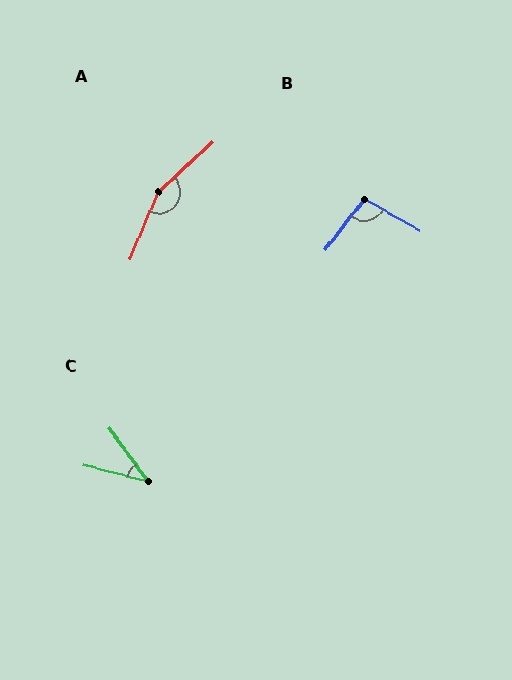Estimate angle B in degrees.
Approximately 98 degrees.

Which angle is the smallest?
C, at approximately 39 degrees.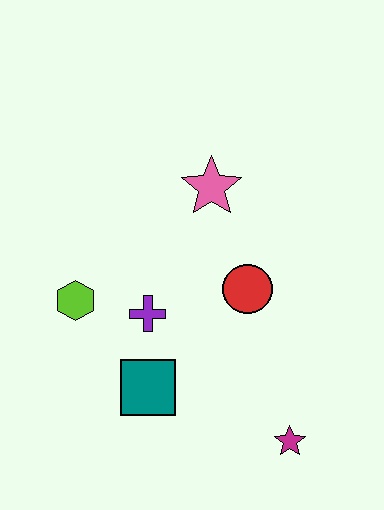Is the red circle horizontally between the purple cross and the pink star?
No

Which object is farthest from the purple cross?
The magenta star is farthest from the purple cross.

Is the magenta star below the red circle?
Yes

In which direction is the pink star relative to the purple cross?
The pink star is above the purple cross.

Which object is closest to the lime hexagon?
The purple cross is closest to the lime hexagon.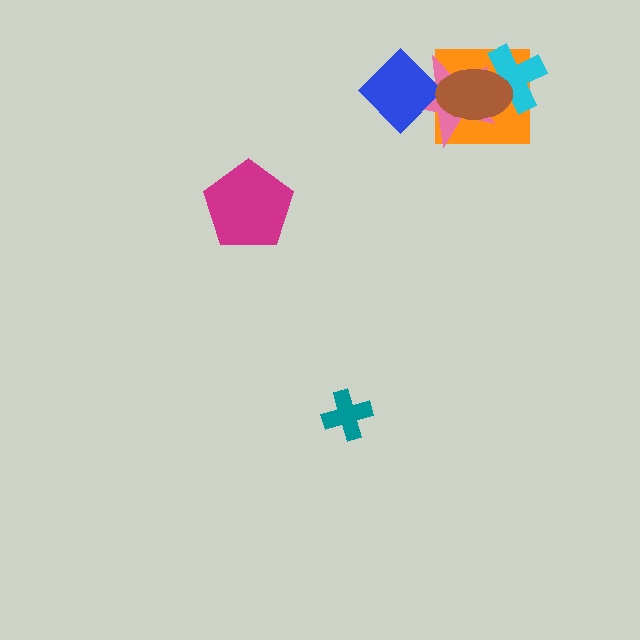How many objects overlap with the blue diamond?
1 object overlaps with the blue diamond.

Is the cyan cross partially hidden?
Yes, it is partially covered by another shape.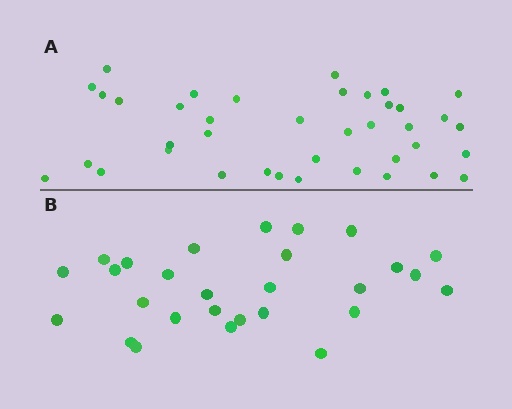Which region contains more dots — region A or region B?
Region A (the top region) has more dots.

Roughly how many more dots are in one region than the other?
Region A has roughly 12 or so more dots than region B.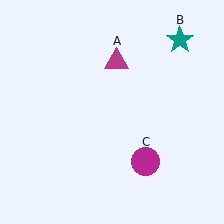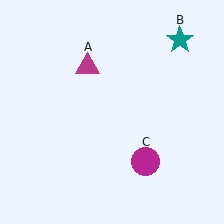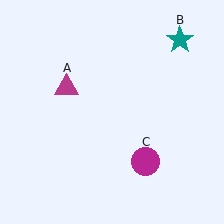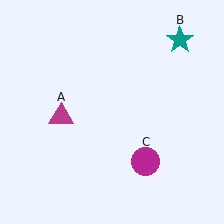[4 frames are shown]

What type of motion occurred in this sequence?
The magenta triangle (object A) rotated counterclockwise around the center of the scene.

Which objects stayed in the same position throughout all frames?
Teal star (object B) and magenta circle (object C) remained stationary.